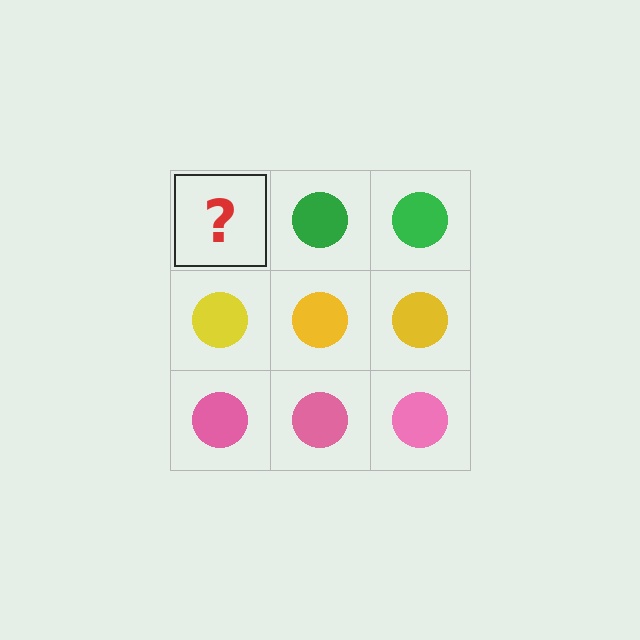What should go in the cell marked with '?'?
The missing cell should contain a green circle.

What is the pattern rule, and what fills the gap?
The rule is that each row has a consistent color. The gap should be filled with a green circle.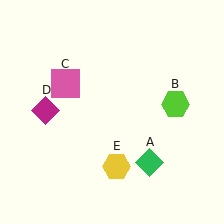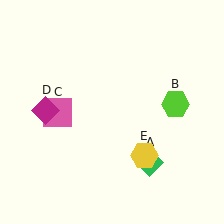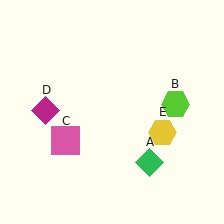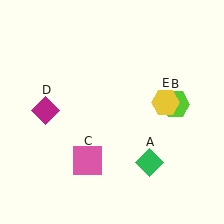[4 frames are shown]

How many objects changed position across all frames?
2 objects changed position: pink square (object C), yellow hexagon (object E).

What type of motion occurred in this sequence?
The pink square (object C), yellow hexagon (object E) rotated counterclockwise around the center of the scene.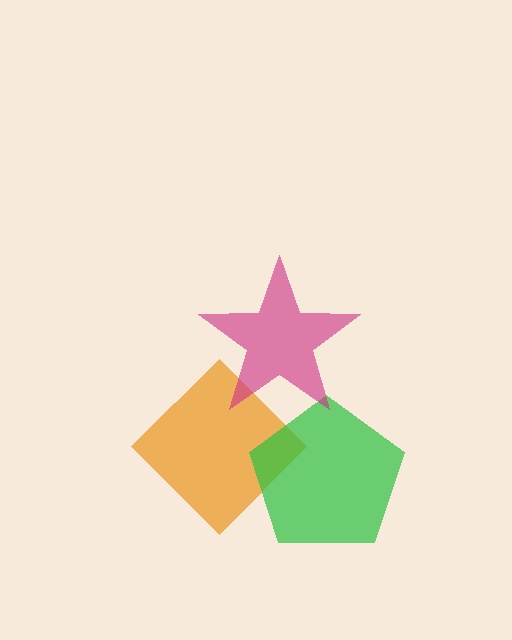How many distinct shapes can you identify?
There are 3 distinct shapes: an orange diamond, a green pentagon, a magenta star.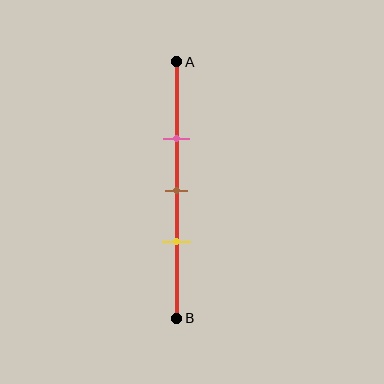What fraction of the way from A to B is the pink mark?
The pink mark is approximately 30% (0.3) of the way from A to B.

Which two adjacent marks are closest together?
The brown and yellow marks are the closest adjacent pair.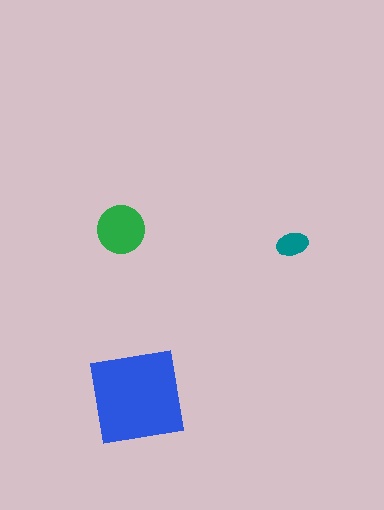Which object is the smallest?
The teal ellipse.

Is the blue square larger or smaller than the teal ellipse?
Larger.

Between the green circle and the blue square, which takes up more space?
The blue square.